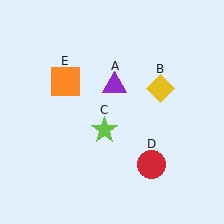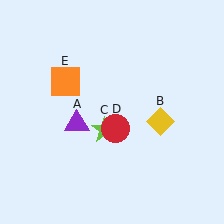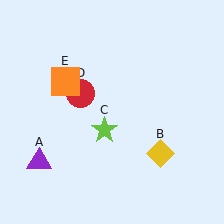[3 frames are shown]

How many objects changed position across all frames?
3 objects changed position: purple triangle (object A), yellow diamond (object B), red circle (object D).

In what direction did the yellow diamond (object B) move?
The yellow diamond (object B) moved down.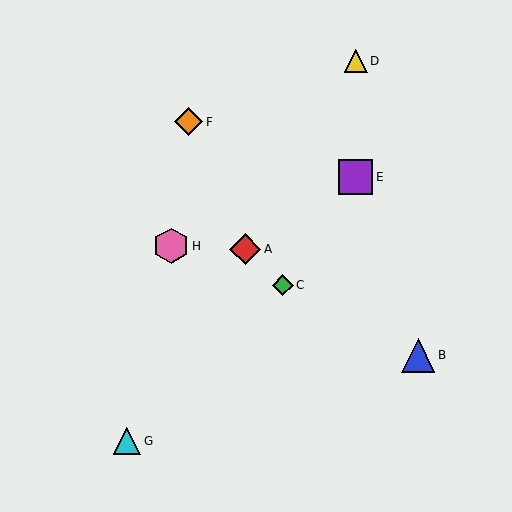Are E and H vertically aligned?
No, E is at x≈356 and H is at x≈171.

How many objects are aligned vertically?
2 objects (D, E) are aligned vertically.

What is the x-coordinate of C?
Object C is at x≈283.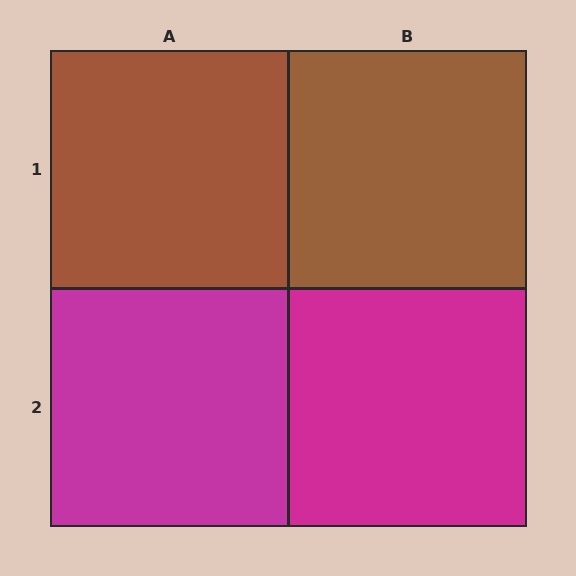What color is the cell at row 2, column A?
Magenta.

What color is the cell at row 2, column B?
Magenta.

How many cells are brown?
2 cells are brown.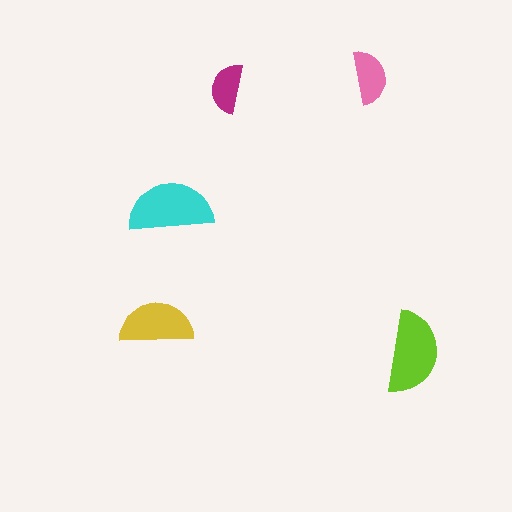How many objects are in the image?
There are 5 objects in the image.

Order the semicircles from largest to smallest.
the cyan one, the lime one, the yellow one, the pink one, the magenta one.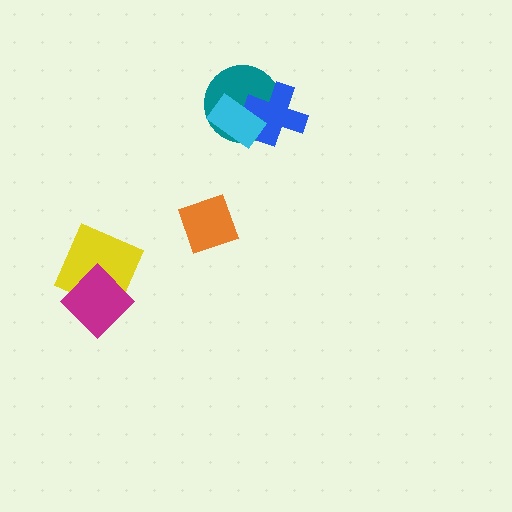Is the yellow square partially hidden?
Yes, it is partially covered by another shape.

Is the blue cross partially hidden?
Yes, it is partially covered by another shape.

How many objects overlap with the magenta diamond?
1 object overlaps with the magenta diamond.